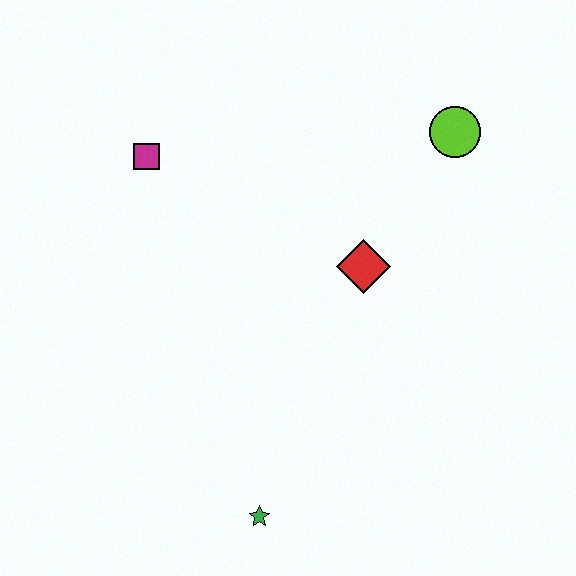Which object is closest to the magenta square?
The red diamond is closest to the magenta square.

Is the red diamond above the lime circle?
No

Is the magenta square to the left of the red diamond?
Yes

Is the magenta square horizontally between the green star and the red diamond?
No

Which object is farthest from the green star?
The lime circle is farthest from the green star.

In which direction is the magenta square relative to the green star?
The magenta square is above the green star.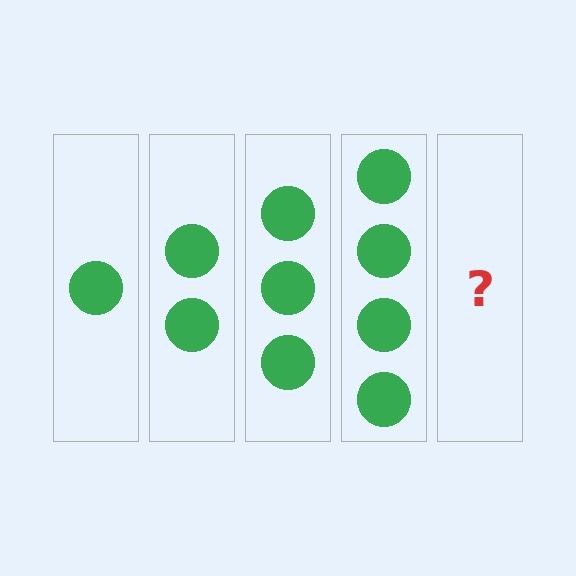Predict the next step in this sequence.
The next step is 5 circles.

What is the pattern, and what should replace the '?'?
The pattern is that each step adds one more circle. The '?' should be 5 circles.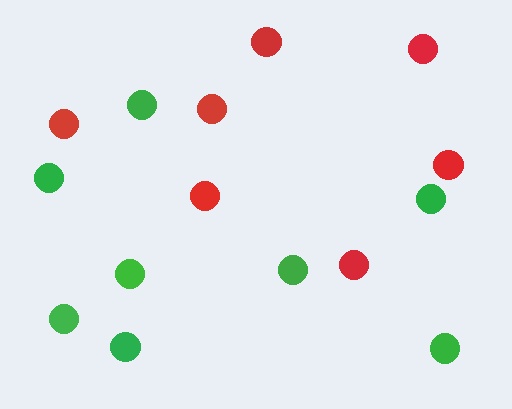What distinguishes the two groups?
There are 2 groups: one group of green circles (8) and one group of red circles (7).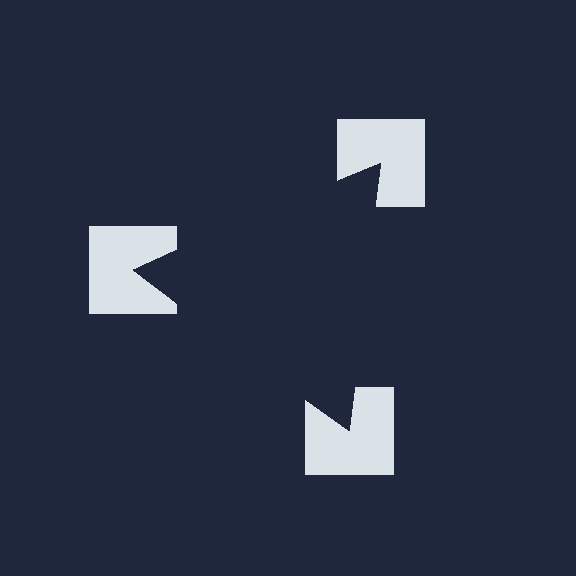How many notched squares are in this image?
There are 3 — one at each vertex of the illusory triangle.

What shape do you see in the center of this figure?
An illusory triangle — its edges are inferred from the aligned wedge cuts in the notched squares, not physically drawn.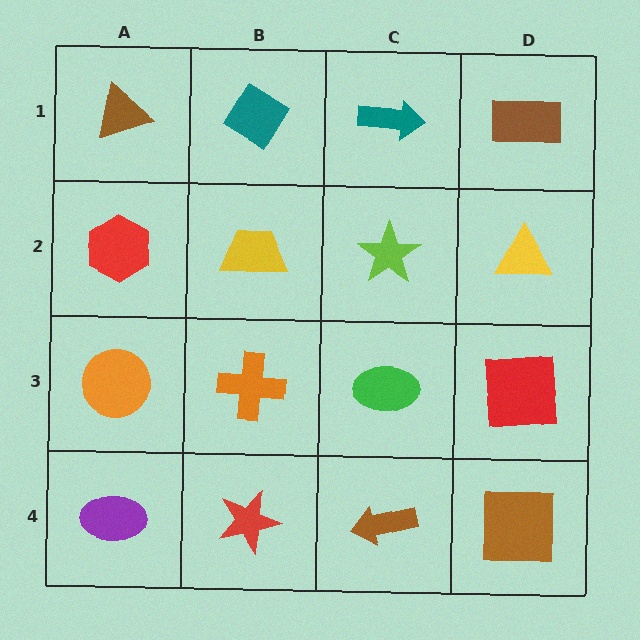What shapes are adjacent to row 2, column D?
A brown rectangle (row 1, column D), a red square (row 3, column D), a lime star (row 2, column C).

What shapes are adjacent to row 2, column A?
A brown triangle (row 1, column A), an orange circle (row 3, column A), a yellow trapezoid (row 2, column B).